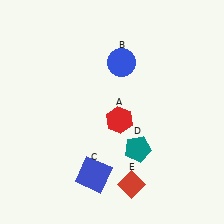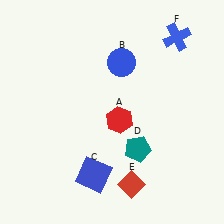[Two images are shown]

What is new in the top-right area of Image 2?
A blue cross (F) was added in the top-right area of Image 2.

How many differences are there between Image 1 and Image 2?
There is 1 difference between the two images.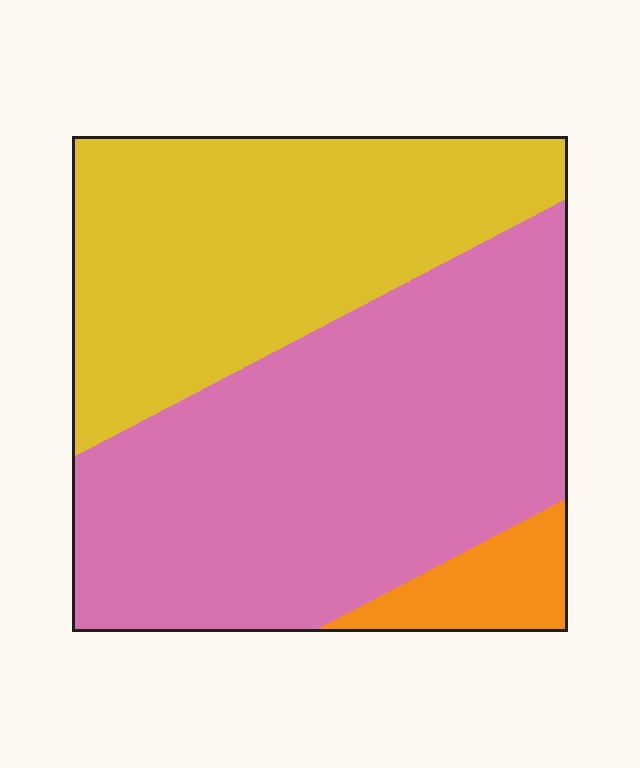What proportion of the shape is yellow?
Yellow takes up about three eighths (3/8) of the shape.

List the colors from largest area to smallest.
From largest to smallest: pink, yellow, orange.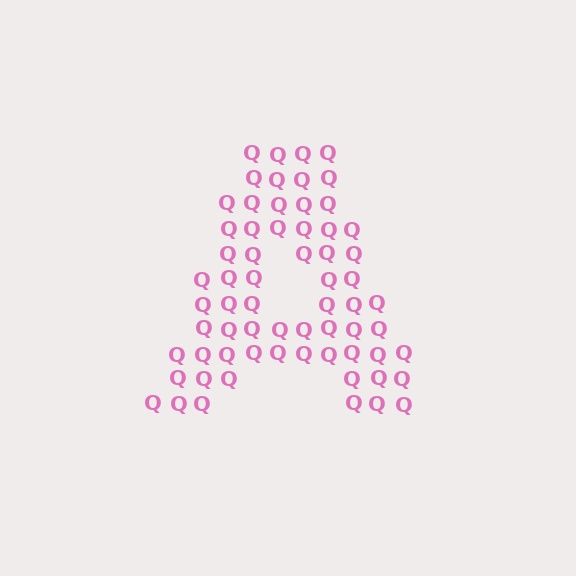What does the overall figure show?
The overall figure shows the letter A.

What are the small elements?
The small elements are letter Q's.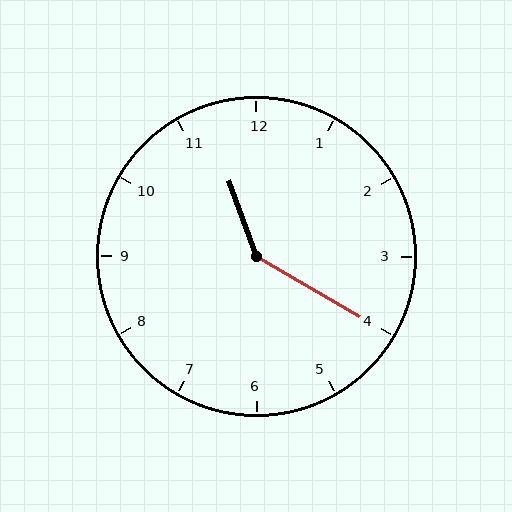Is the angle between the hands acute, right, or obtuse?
It is obtuse.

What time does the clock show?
11:20.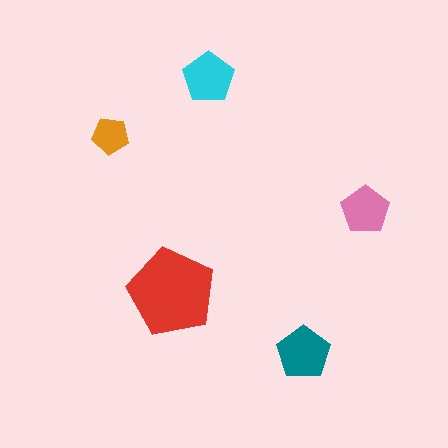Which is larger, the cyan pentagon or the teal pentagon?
The teal one.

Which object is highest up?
The cyan pentagon is topmost.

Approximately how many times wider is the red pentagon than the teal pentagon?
About 1.5 times wider.